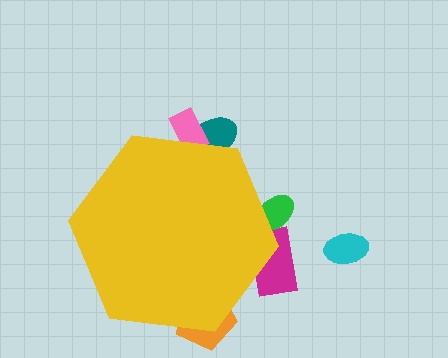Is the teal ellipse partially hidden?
Yes, the teal ellipse is partially hidden behind the yellow hexagon.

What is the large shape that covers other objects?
A yellow hexagon.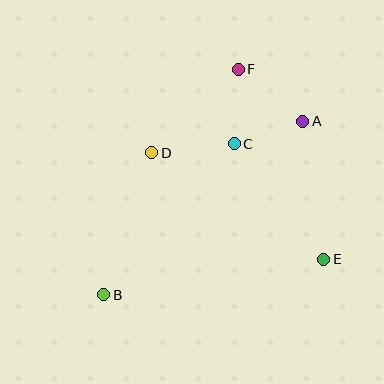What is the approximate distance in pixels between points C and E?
The distance between C and E is approximately 146 pixels.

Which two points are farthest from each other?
Points A and B are farthest from each other.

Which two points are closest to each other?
Points A and C are closest to each other.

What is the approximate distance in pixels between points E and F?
The distance between E and F is approximately 208 pixels.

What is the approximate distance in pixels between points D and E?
The distance between D and E is approximately 202 pixels.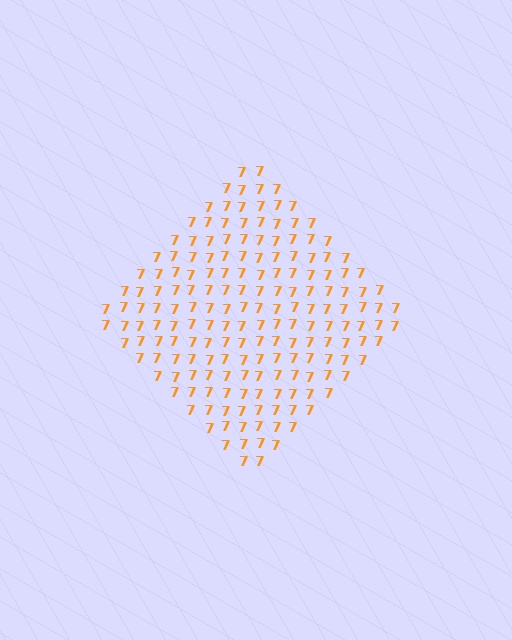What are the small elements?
The small elements are digit 7's.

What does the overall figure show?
The overall figure shows a diamond.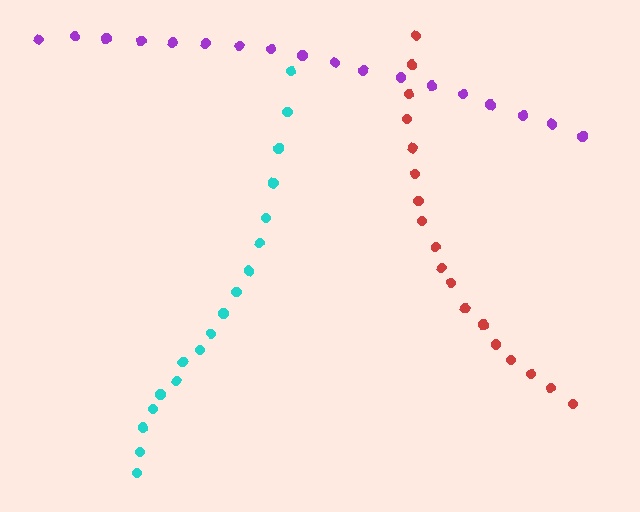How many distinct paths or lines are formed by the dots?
There are 3 distinct paths.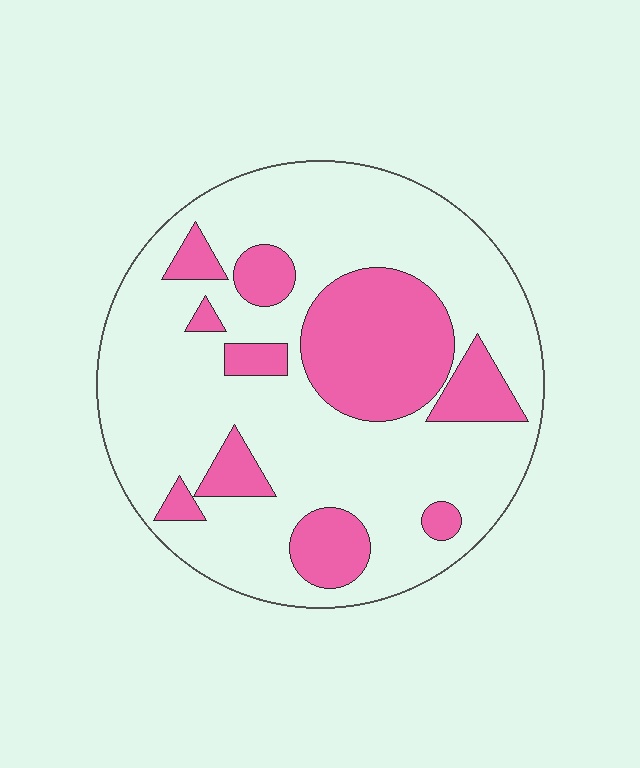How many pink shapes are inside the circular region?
10.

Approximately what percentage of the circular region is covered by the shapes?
Approximately 25%.